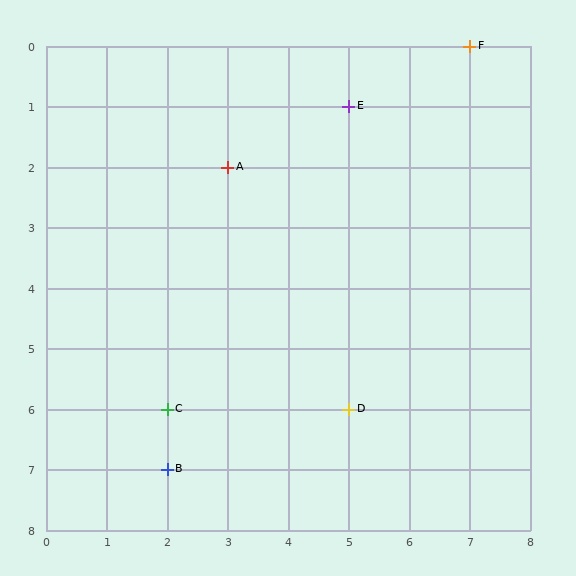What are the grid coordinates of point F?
Point F is at grid coordinates (7, 0).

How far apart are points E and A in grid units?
Points E and A are 2 columns and 1 row apart (about 2.2 grid units diagonally).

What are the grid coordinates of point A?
Point A is at grid coordinates (3, 2).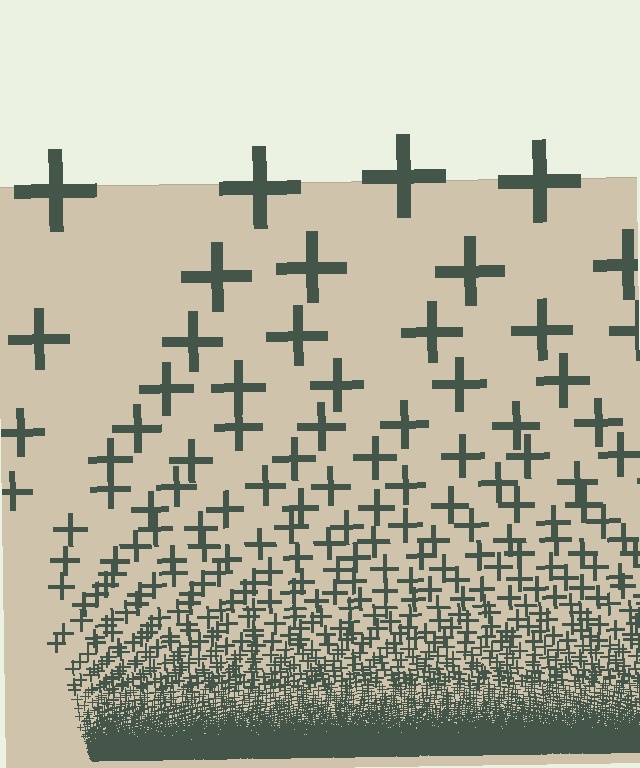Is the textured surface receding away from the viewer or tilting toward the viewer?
The surface appears to tilt toward the viewer. Texture elements get larger and sparser toward the top.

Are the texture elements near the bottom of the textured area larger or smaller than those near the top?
Smaller. The gradient is inverted — elements near the bottom are smaller and denser.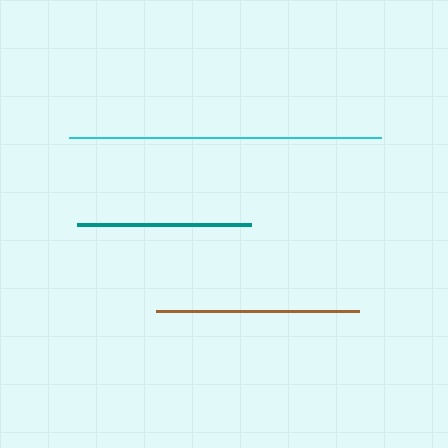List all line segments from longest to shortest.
From longest to shortest: cyan, brown, teal.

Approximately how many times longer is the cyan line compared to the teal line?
The cyan line is approximately 1.8 times the length of the teal line.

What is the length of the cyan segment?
The cyan segment is approximately 312 pixels long.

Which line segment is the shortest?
The teal line is the shortest at approximately 174 pixels.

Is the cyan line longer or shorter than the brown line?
The cyan line is longer than the brown line.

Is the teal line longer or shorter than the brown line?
The brown line is longer than the teal line.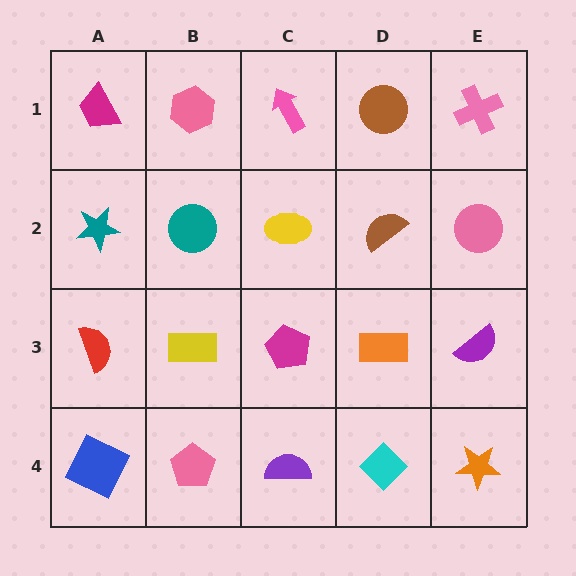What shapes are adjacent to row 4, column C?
A magenta pentagon (row 3, column C), a pink pentagon (row 4, column B), a cyan diamond (row 4, column D).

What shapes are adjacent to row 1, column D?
A brown semicircle (row 2, column D), a pink arrow (row 1, column C), a pink cross (row 1, column E).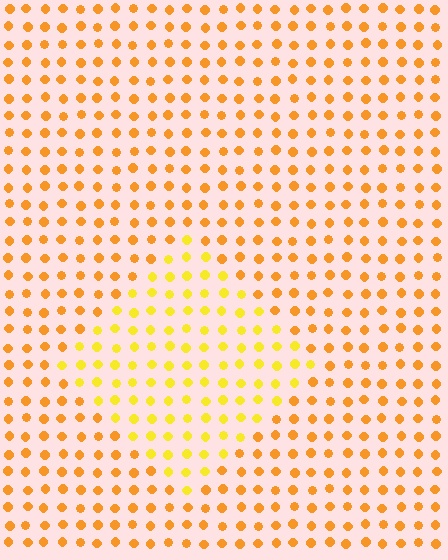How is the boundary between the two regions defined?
The boundary is defined purely by a slight shift in hue (about 24 degrees). Spacing, size, and orientation are identical on both sides.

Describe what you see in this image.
The image is filled with small orange elements in a uniform arrangement. A diamond-shaped region is visible where the elements are tinted to a slightly different hue, forming a subtle color boundary.